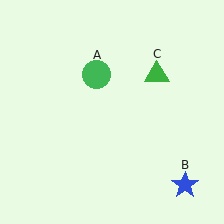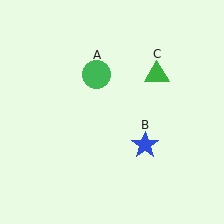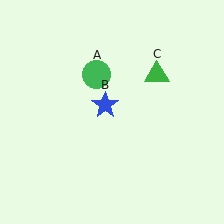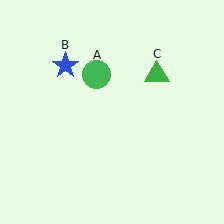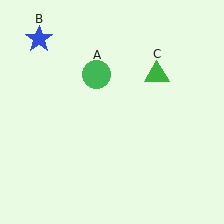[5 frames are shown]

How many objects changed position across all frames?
1 object changed position: blue star (object B).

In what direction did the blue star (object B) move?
The blue star (object B) moved up and to the left.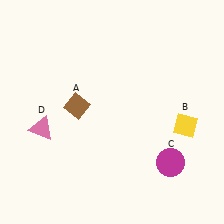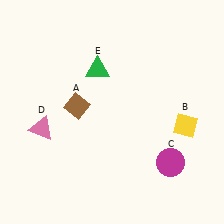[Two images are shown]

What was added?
A green triangle (E) was added in Image 2.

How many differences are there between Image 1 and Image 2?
There is 1 difference between the two images.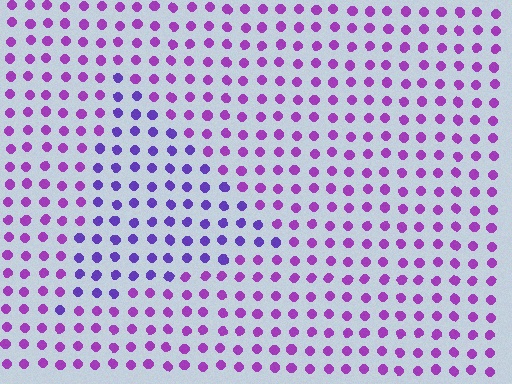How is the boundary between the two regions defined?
The boundary is defined purely by a slight shift in hue (about 30 degrees). Spacing, size, and orientation are identical on both sides.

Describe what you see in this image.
The image is filled with small purple elements in a uniform arrangement. A triangle-shaped region is visible where the elements are tinted to a slightly different hue, forming a subtle color boundary.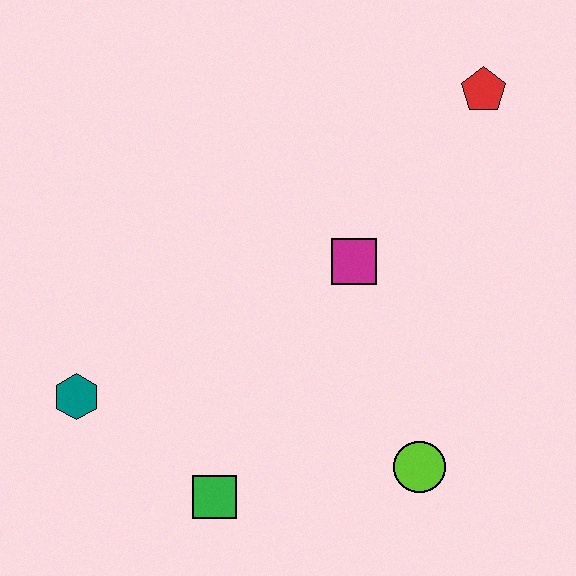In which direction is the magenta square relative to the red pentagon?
The magenta square is below the red pentagon.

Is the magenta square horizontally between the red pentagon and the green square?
Yes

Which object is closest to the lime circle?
The green square is closest to the lime circle.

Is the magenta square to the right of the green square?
Yes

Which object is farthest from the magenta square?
The teal hexagon is farthest from the magenta square.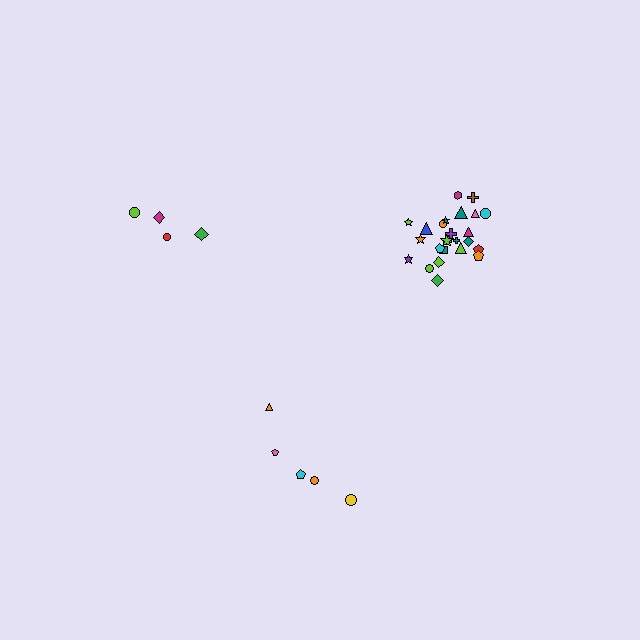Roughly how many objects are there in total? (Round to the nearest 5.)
Roughly 35 objects in total.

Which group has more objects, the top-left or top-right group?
The top-right group.